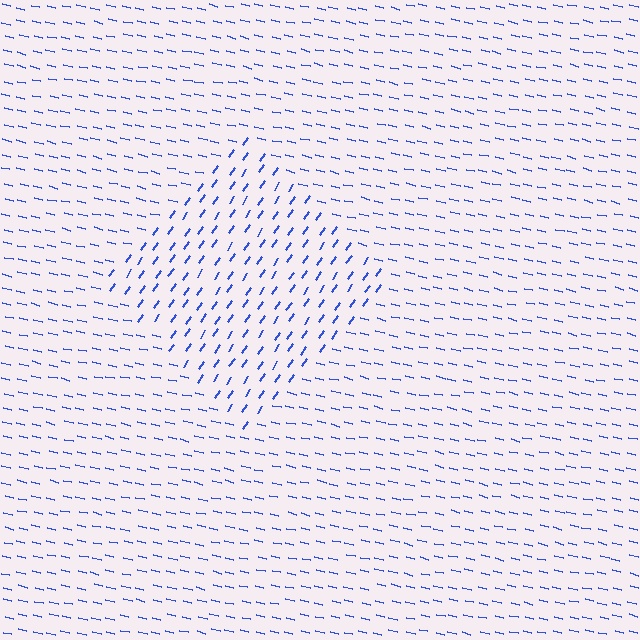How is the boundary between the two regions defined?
The boundary is defined purely by a change in line orientation (approximately 69 degrees difference). All lines are the same color and thickness.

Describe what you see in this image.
The image is filled with small blue line segments. A diamond region in the image has lines oriented differently from the surrounding lines, creating a visible texture boundary.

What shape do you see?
I see a diamond.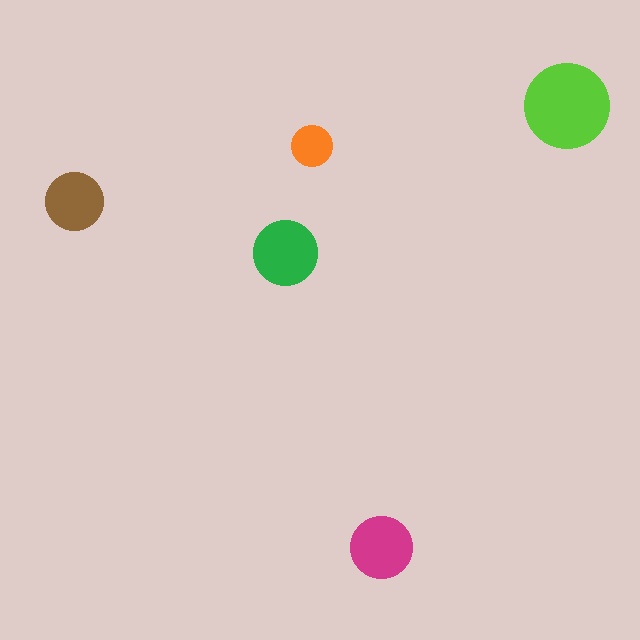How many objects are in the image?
There are 5 objects in the image.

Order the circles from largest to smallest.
the lime one, the green one, the magenta one, the brown one, the orange one.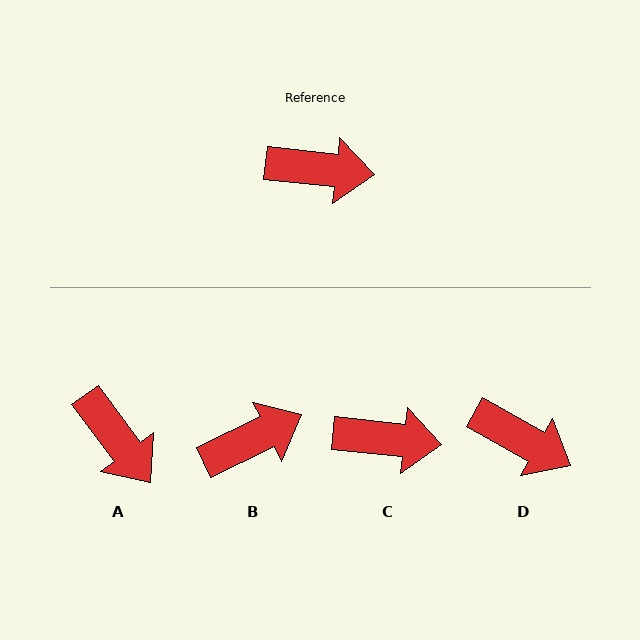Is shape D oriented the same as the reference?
No, it is off by about 23 degrees.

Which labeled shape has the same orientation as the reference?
C.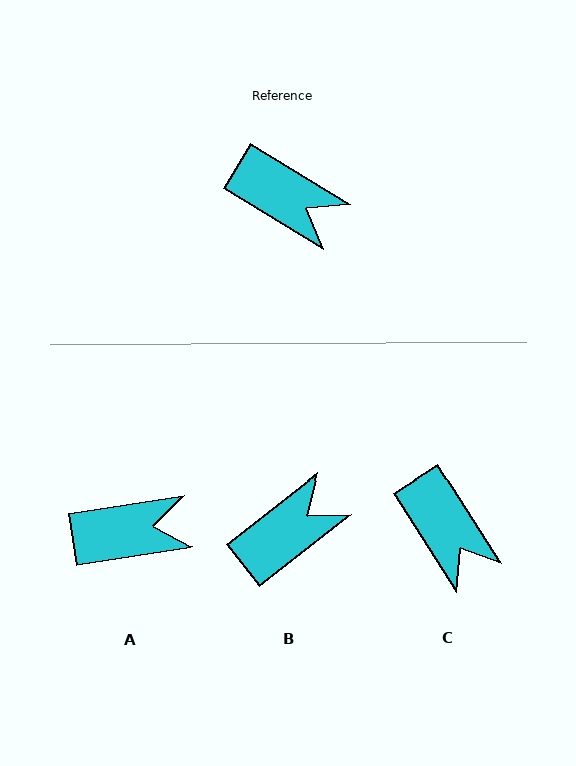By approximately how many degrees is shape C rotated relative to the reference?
Approximately 26 degrees clockwise.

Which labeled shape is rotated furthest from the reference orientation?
B, about 70 degrees away.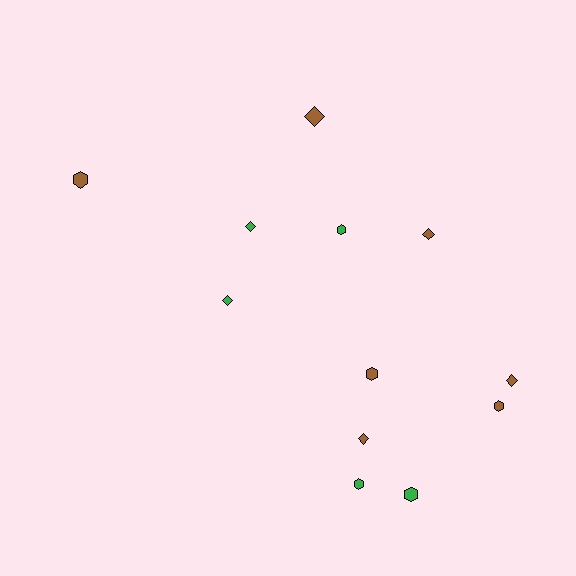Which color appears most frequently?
Brown, with 7 objects.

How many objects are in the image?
There are 12 objects.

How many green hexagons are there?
There are 3 green hexagons.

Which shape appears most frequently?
Hexagon, with 6 objects.